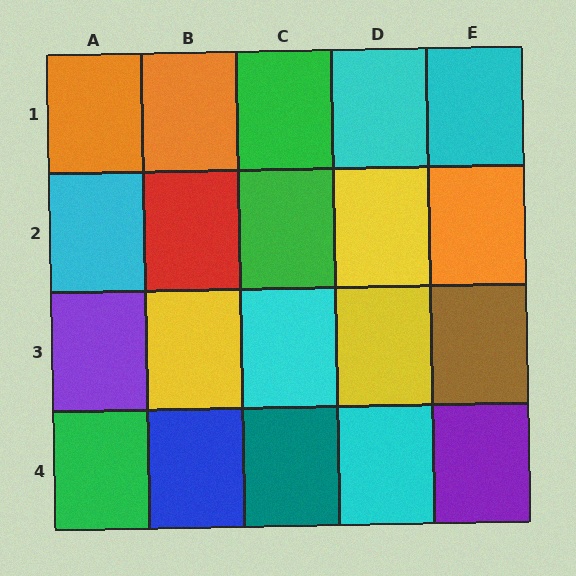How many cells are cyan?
5 cells are cyan.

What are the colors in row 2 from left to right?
Cyan, red, green, yellow, orange.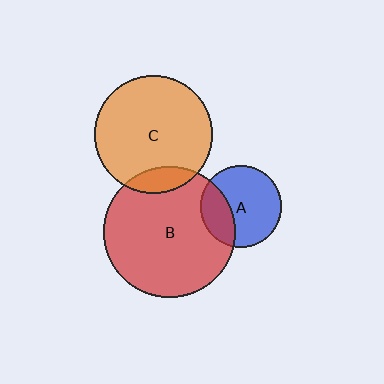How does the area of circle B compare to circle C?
Approximately 1.2 times.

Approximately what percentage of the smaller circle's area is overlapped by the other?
Approximately 30%.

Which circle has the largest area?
Circle B (red).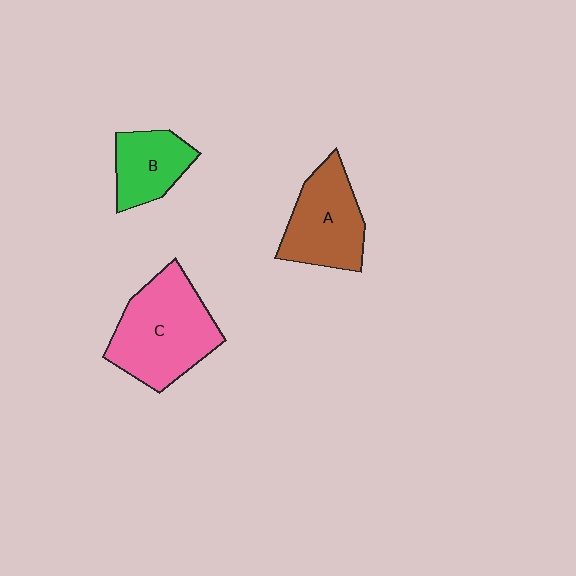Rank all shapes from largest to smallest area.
From largest to smallest: C (pink), A (brown), B (green).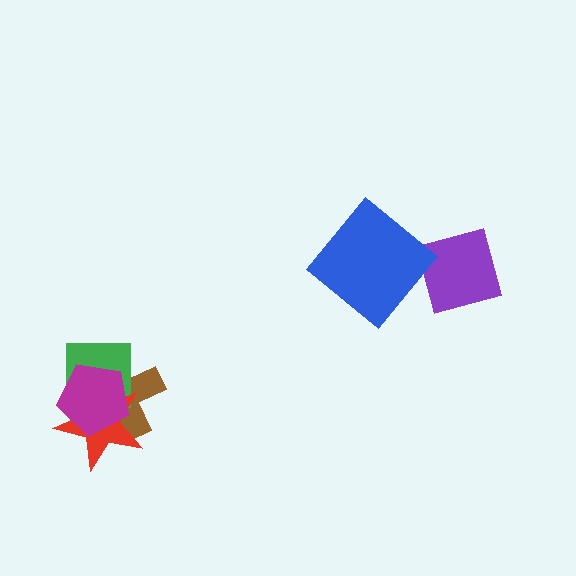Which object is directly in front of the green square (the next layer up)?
The red star is directly in front of the green square.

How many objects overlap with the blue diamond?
0 objects overlap with the blue diamond.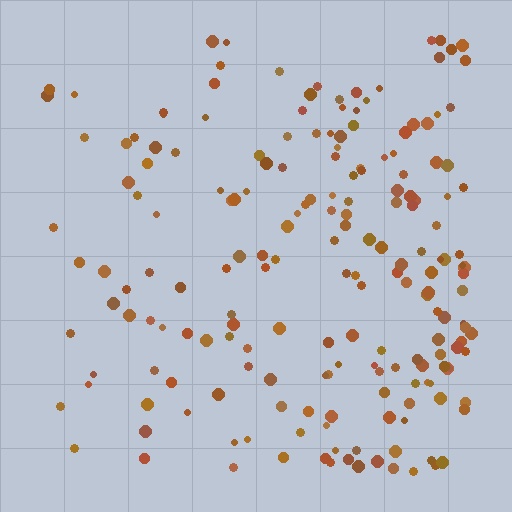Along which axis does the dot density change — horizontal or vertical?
Horizontal.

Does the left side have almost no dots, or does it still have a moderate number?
Still a moderate number, just noticeably fewer than the right.